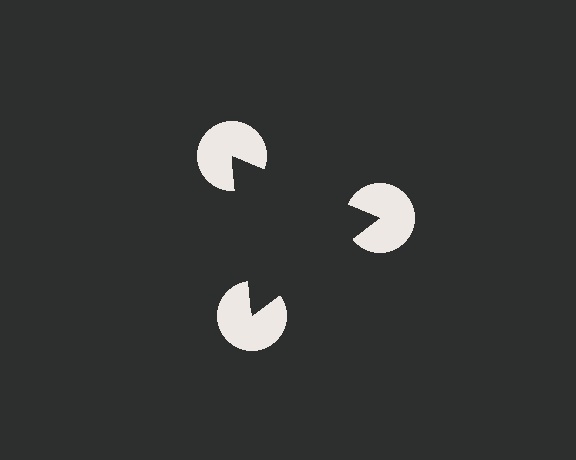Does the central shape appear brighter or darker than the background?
It typically appears slightly darker than the background, even though no actual brightness change is drawn.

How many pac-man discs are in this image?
There are 3 — one at each vertex of the illusory triangle.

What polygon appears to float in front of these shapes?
An illusory triangle — its edges are inferred from the aligned wedge cuts in the pac-man discs, not physically drawn.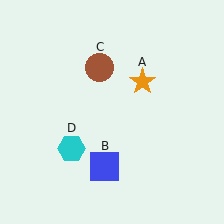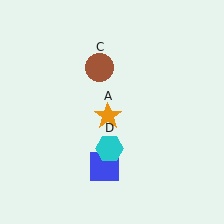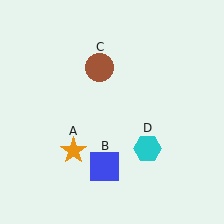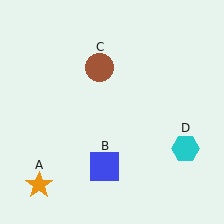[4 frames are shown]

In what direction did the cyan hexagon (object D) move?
The cyan hexagon (object D) moved right.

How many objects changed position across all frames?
2 objects changed position: orange star (object A), cyan hexagon (object D).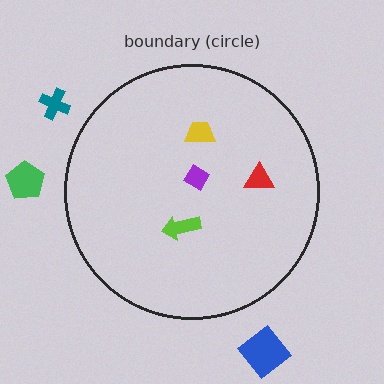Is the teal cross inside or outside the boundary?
Outside.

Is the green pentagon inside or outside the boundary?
Outside.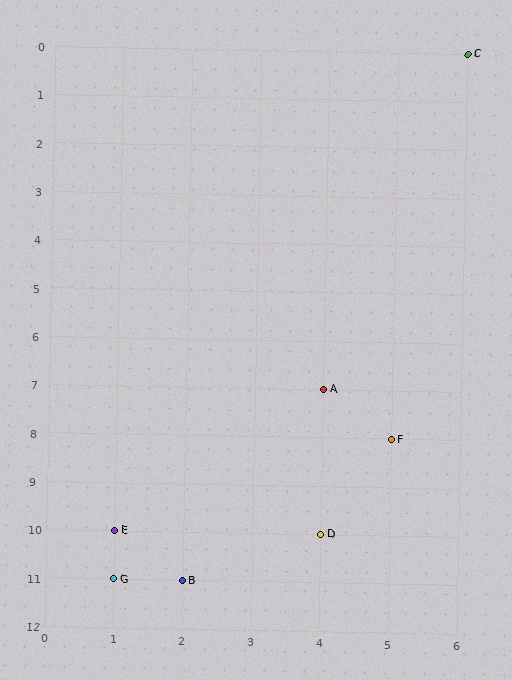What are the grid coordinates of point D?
Point D is at grid coordinates (4, 10).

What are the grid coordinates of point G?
Point G is at grid coordinates (1, 11).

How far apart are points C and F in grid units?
Points C and F are 1 column and 8 rows apart (about 8.1 grid units diagonally).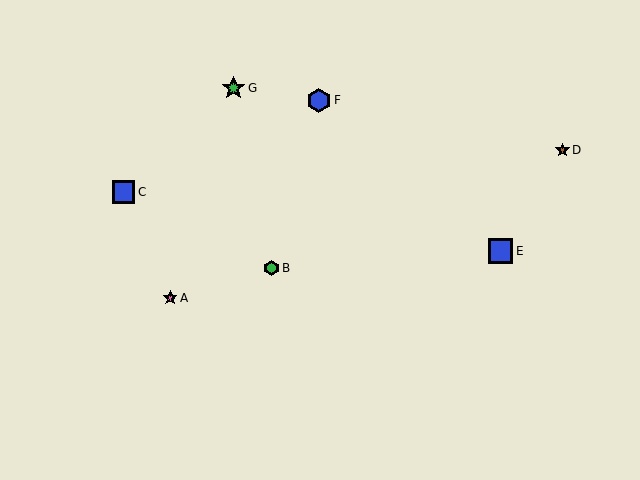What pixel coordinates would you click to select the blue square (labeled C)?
Click at (124, 192) to select the blue square C.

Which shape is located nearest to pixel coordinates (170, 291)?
The pink star (labeled A) at (170, 298) is nearest to that location.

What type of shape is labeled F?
Shape F is a blue hexagon.